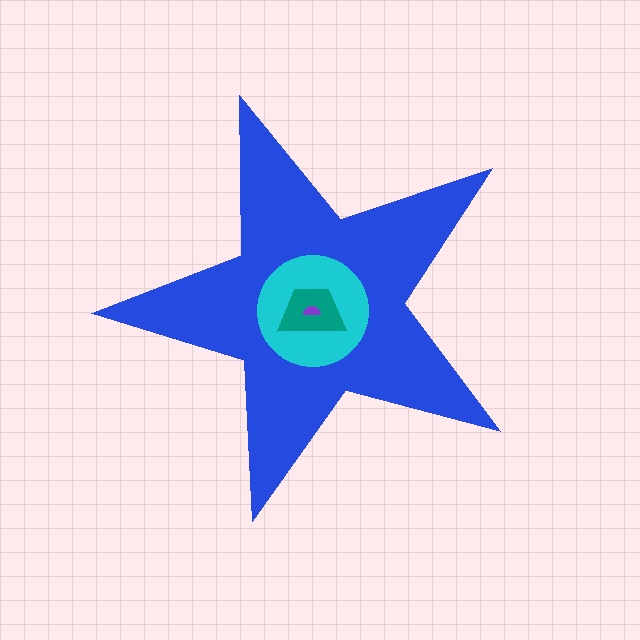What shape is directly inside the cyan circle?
The teal trapezoid.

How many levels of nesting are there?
4.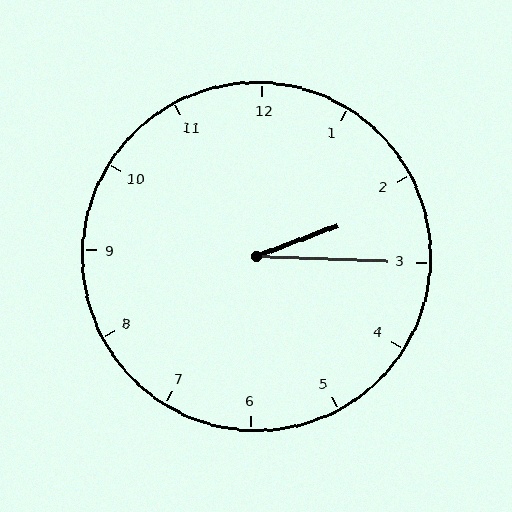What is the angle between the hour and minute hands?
Approximately 22 degrees.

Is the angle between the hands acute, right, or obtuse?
It is acute.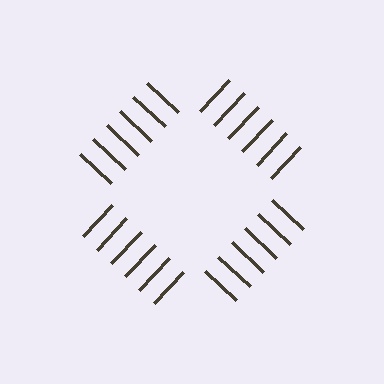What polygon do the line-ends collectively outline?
An illusory square — the line segments terminate on its edges but no continuous stroke is drawn.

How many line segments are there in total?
24 — 6 along each of the 4 edges.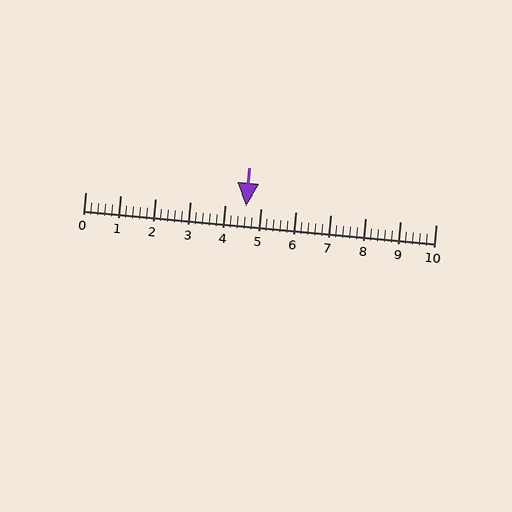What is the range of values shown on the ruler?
The ruler shows values from 0 to 10.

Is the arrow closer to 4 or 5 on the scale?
The arrow is closer to 5.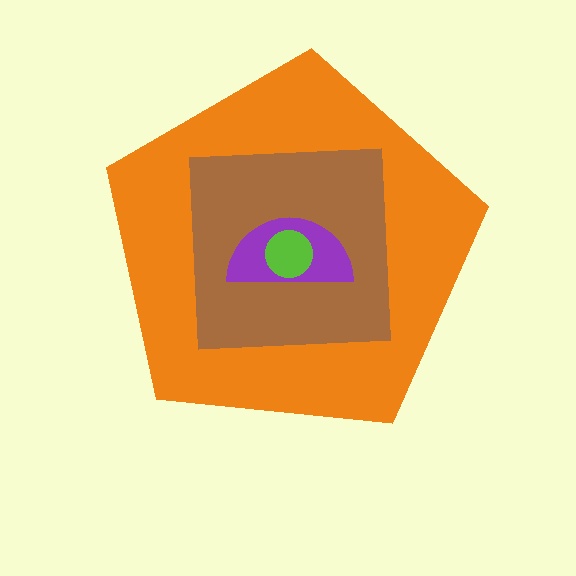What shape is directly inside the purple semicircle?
The lime circle.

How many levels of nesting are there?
4.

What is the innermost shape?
The lime circle.